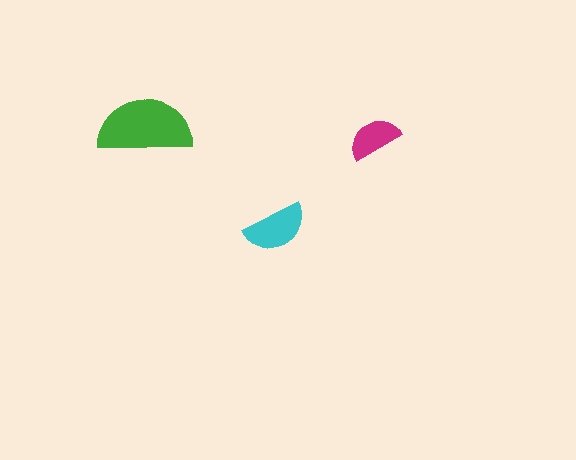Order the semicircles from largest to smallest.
the green one, the cyan one, the magenta one.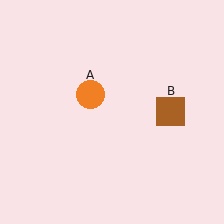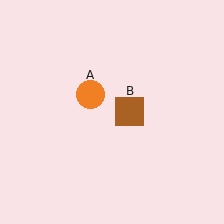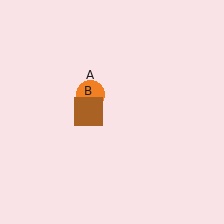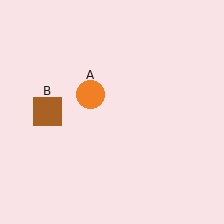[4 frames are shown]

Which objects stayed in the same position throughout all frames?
Orange circle (object A) remained stationary.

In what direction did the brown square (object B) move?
The brown square (object B) moved left.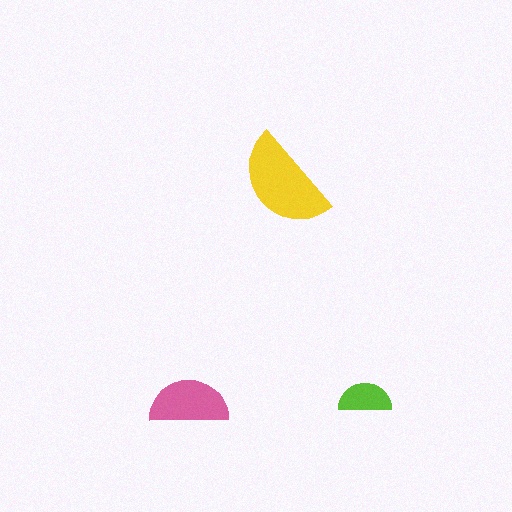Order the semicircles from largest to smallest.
the yellow one, the pink one, the lime one.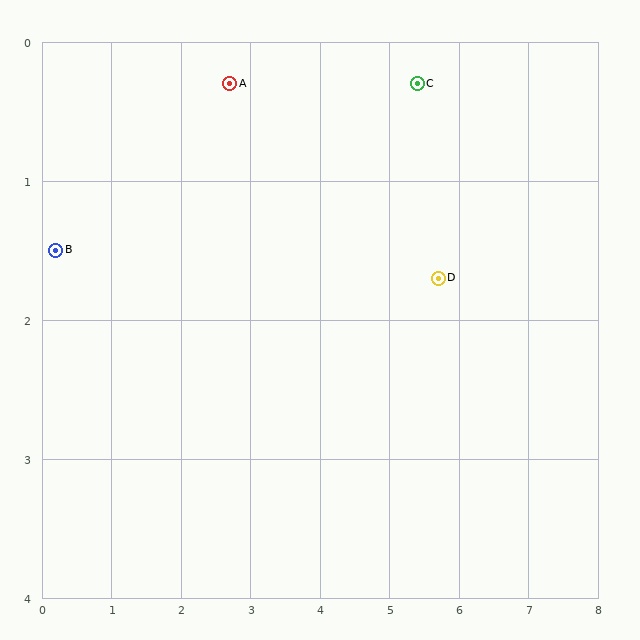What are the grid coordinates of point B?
Point B is at approximately (0.2, 1.5).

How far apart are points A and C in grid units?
Points A and C are about 2.7 grid units apart.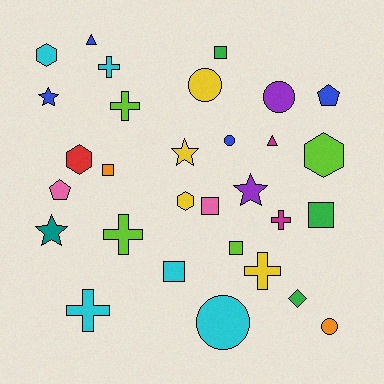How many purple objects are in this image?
There are 2 purple objects.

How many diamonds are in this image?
There is 1 diamond.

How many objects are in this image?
There are 30 objects.